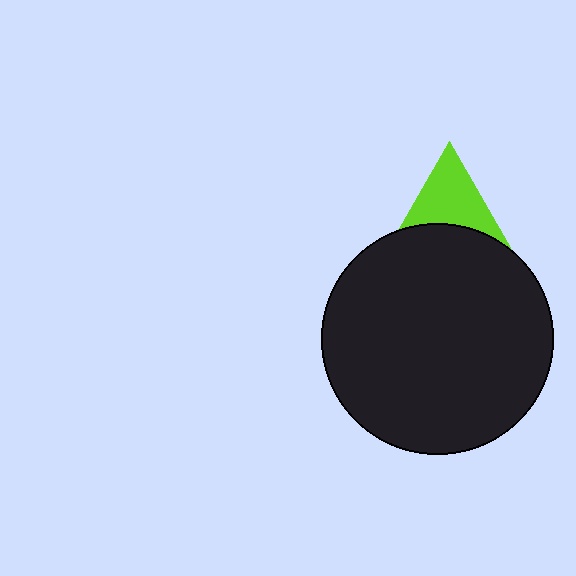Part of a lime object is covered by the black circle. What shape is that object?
It is a triangle.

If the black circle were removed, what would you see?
You would see the complete lime triangle.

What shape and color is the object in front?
The object in front is a black circle.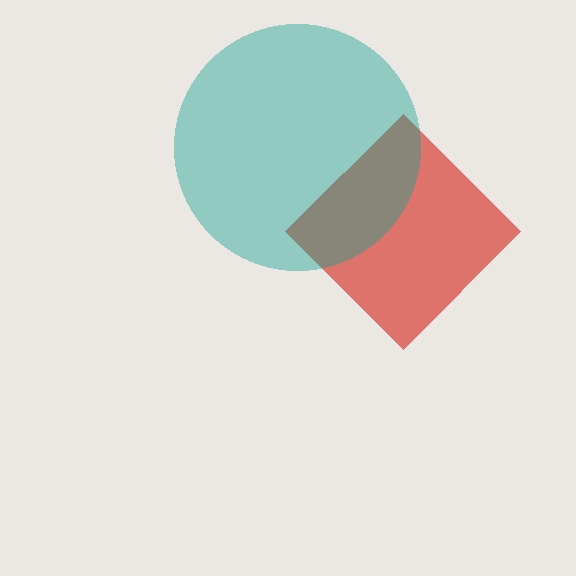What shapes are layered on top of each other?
The layered shapes are: a red diamond, a teal circle.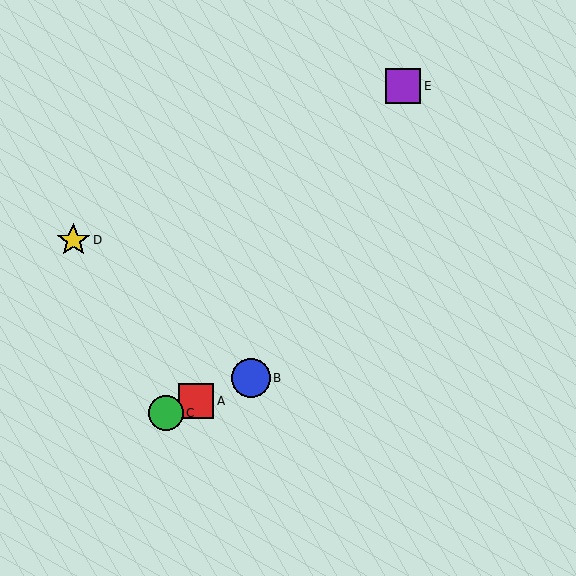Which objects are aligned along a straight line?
Objects A, B, C are aligned along a straight line.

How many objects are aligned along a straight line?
3 objects (A, B, C) are aligned along a straight line.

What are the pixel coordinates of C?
Object C is at (166, 413).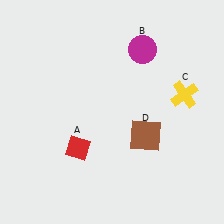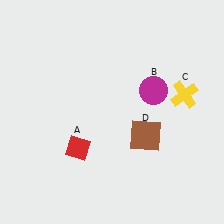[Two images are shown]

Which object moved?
The magenta circle (B) moved down.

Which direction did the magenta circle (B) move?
The magenta circle (B) moved down.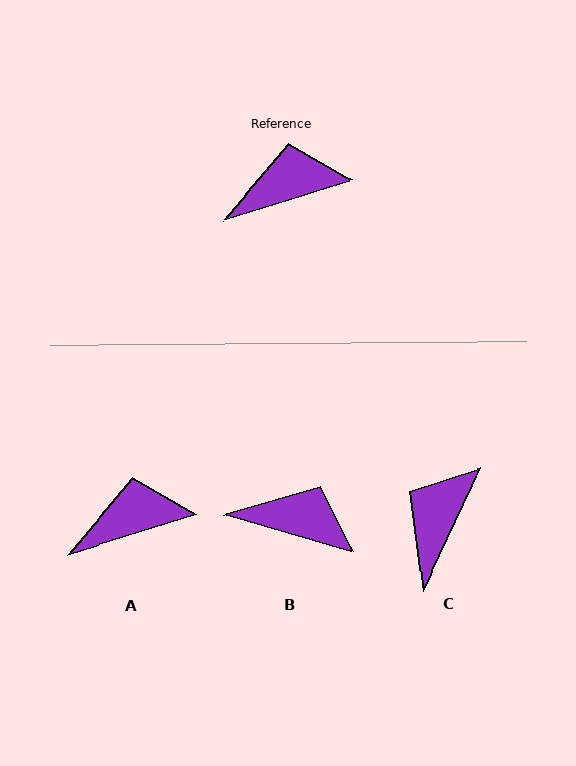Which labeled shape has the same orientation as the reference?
A.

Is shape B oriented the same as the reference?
No, it is off by about 34 degrees.